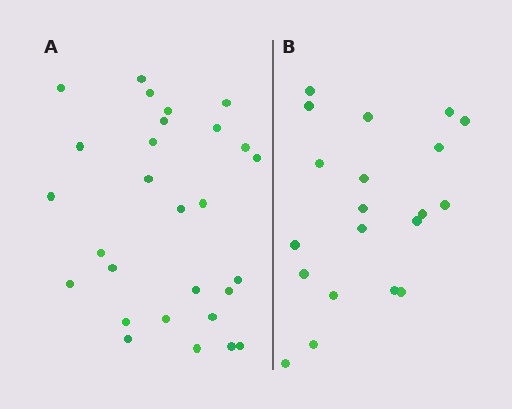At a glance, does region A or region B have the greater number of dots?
Region A (the left region) has more dots.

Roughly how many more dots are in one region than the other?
Region A has roughly 8 or so more dots than region B.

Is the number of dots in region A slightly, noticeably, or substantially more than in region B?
Region A has noticeably more, but not dramatically so. The ratio is roughly 1.4 to 1.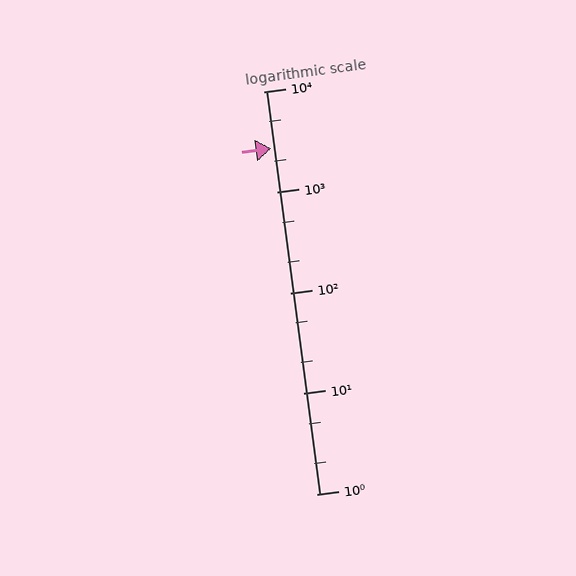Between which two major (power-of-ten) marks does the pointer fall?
The pointer is between 1000 and 10000.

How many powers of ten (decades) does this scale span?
The scale spans 4 decades, from 1 to 10000.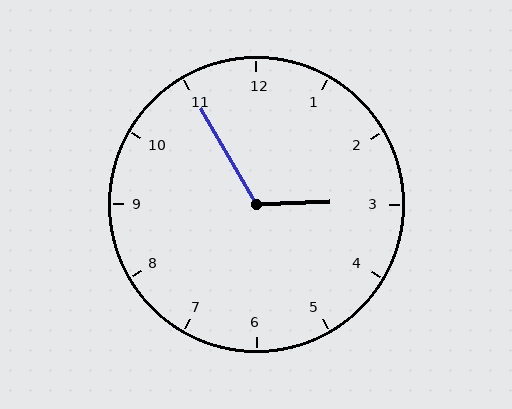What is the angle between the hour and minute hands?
Approximately 118 degrees.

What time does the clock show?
2:55.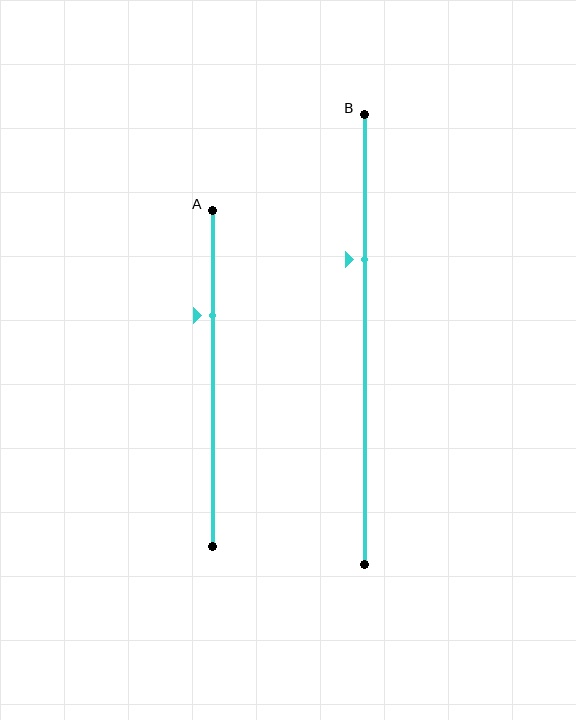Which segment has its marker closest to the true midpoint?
Segment B has its marker closest to the true midpoint.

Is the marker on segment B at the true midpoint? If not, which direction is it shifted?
No, the marker on segment B is shifted upward by about 18% of the segment length.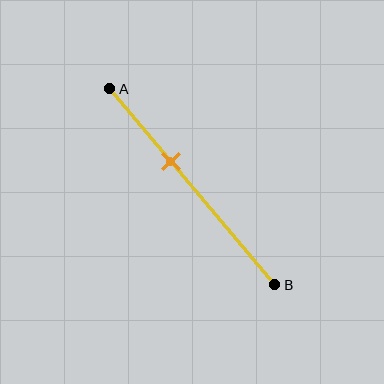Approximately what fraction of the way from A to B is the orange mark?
The orange mark is approximately 35% of the way from A to B.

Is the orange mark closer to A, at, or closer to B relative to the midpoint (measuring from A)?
The orange mark is closer to point A than the midpoint of segment AB.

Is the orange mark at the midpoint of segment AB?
No, the mark is at about 35% from A, not at the 50% midpoint.